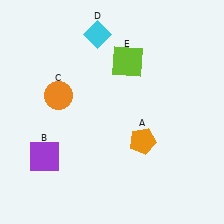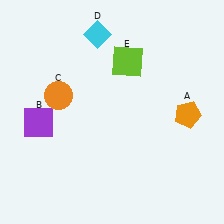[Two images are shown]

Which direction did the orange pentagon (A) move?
The orange pentagon (A) moved right.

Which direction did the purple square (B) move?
The purple square (B) moved up.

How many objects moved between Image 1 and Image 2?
2 objects moved between the two images.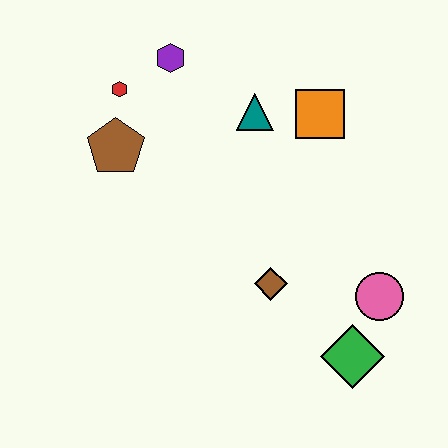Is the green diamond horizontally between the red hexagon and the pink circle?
Yes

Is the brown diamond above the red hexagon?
No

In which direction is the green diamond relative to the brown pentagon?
The green diamond is to the right of the brown pentagon.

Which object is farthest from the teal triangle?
The green diamond is farthest from the teal triangle.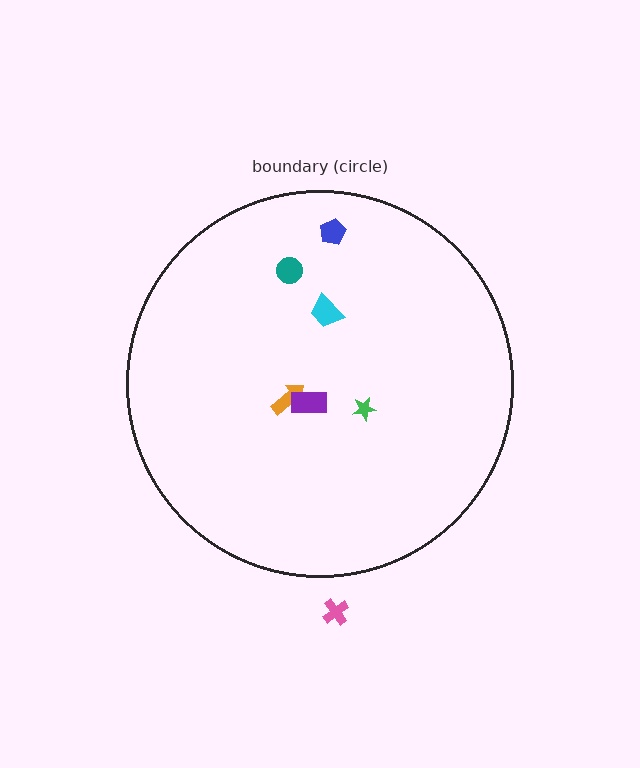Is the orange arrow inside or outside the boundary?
Inside.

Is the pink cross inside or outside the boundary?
Outside.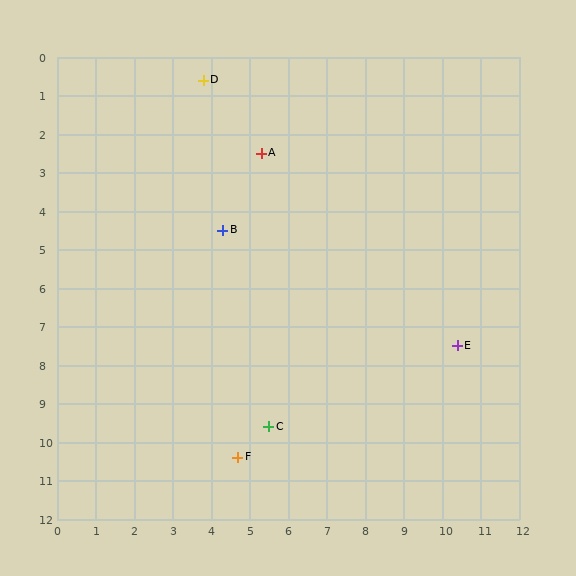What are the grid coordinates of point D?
Point D is at approximately (3.8, 0.6).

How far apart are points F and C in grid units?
Points F and C are about 1.1 grid units apart.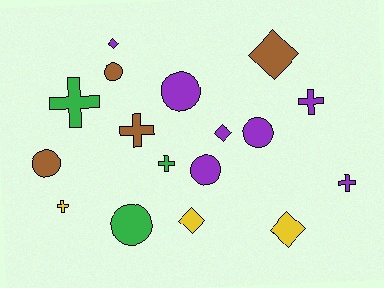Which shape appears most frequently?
Circle, with 6 objects.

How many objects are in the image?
There are 17 objects.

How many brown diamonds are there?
There is 1 brown diamond.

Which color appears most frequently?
Purple, with 7 objects.